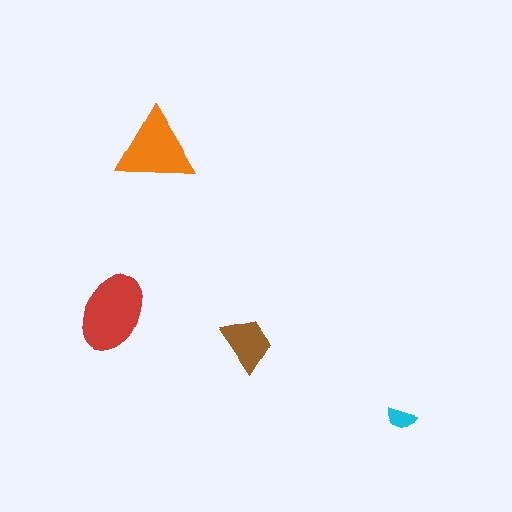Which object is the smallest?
The cyan semicircle.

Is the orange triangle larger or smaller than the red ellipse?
Smaller.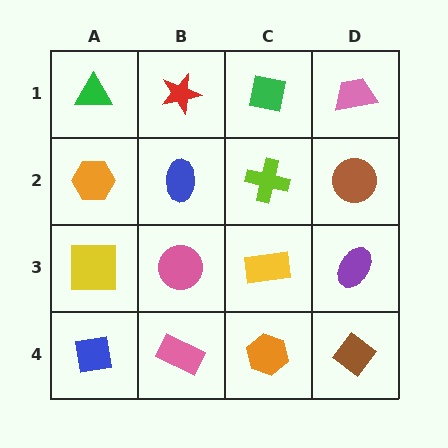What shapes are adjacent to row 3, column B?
A blue ellipse (row 2, column B), a pink rectangle (row 4, column B), a yellow square (row 3, column A), a yellow rectangle (row 3, column C).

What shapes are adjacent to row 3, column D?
A brown circle (row 2, column D), a brown diamond (row 4, column D), a yellow rectangle (row 3, column C).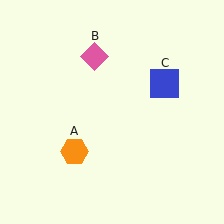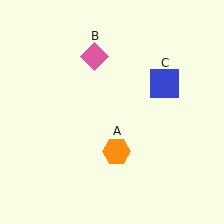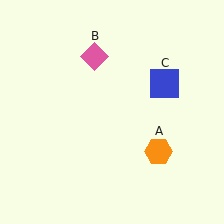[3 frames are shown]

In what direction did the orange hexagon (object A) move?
The orange hexagon (object A) moved right.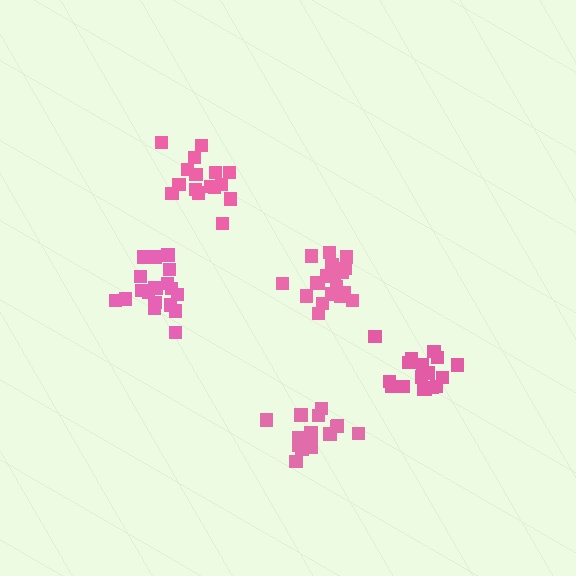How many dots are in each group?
Group 1: 16 dots, Group 2: 15 dots, Group 3: 19 dots, Group 4: 19 dots, Group 5: 17 dots (86 total).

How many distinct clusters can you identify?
There are 5 distinct clusters.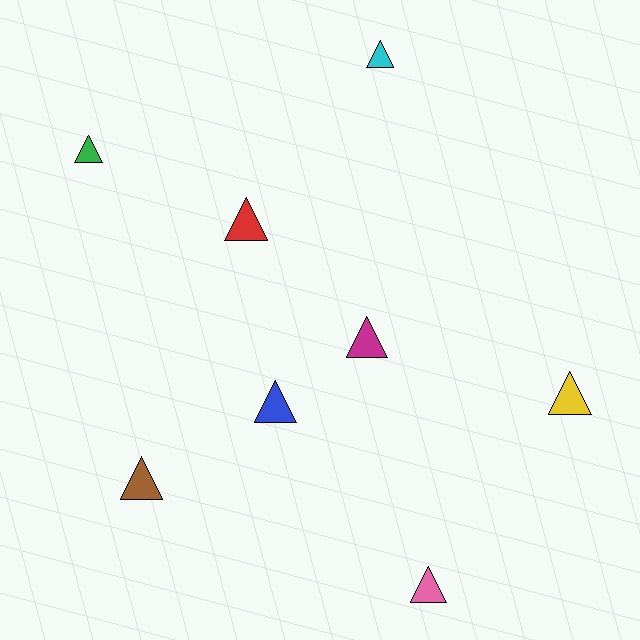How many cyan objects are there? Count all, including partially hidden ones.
There is 1 cyan object.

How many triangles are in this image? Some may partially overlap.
There are 8 triangles.